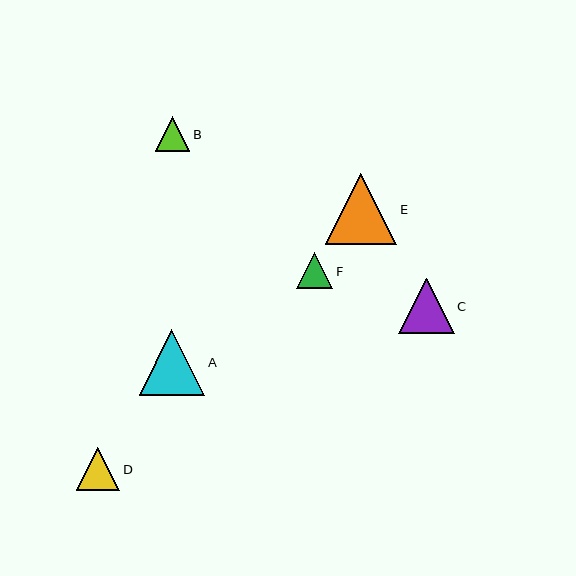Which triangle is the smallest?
Triangle B is the smallest with a size of approximately 35 pixels.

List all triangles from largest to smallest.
From largest to smallest: E, A, C, D, F, B.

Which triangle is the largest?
Triangle E is the largest with a size of approximately 72 pixels.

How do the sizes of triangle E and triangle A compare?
Triangle E and triangle A are approximately the same size.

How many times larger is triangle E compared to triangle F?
Triangle E is approximately 2.0 times the size of triangle F.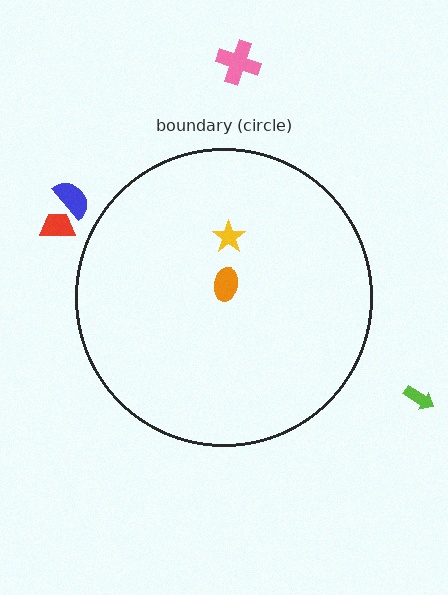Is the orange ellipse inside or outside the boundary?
Inside.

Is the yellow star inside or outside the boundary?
Inside.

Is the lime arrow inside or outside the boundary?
Outside.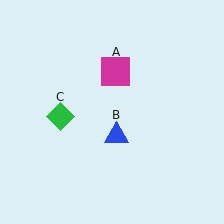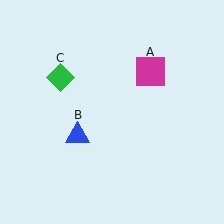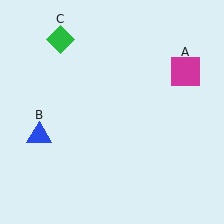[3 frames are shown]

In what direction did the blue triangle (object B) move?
The blue triangle (object B) moved left.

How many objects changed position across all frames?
3 objects changed position: magenta square (object A), blue triangle (object B), green diamond (object C).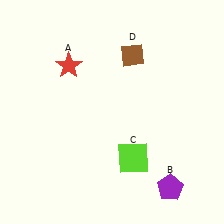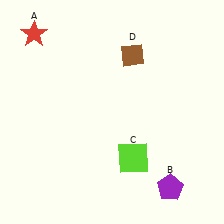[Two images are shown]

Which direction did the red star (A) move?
The red star (A) moved left.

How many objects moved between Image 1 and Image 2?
1 object moved between the two images.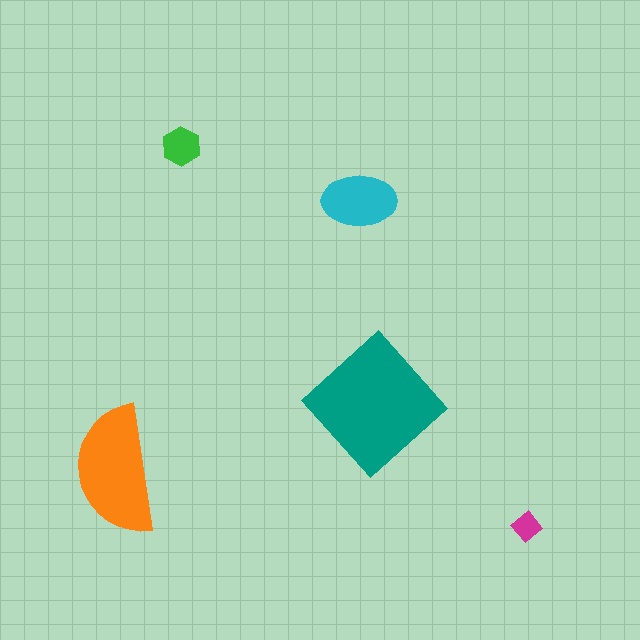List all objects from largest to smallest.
The teal diamond, the orange semicircle, the cyan ellipse, the green hexagon, the magenta diamond.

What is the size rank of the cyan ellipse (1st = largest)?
3rd.